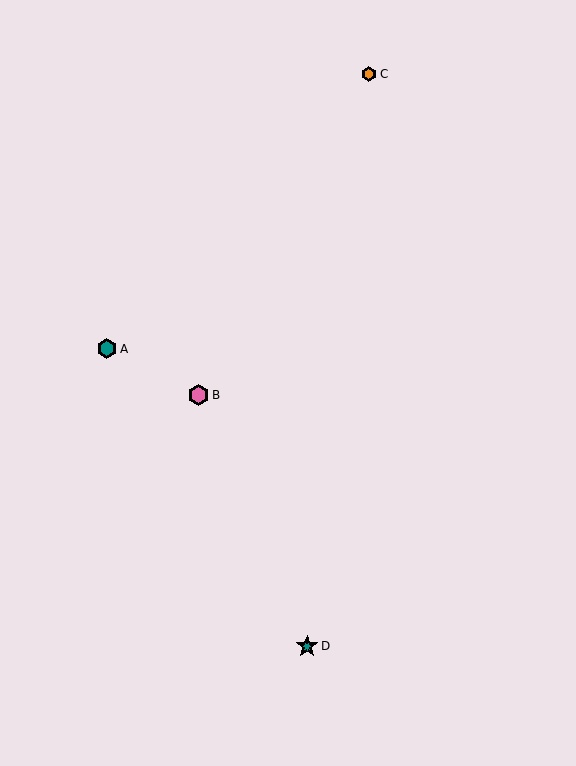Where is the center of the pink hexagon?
The center of the pink hexagon is at (199, 395).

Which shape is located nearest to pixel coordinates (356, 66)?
The orange hexagon (labeled C) at (369, 74) is nearest to that location.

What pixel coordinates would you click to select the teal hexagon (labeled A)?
Click at (107, 349) to select the teal hexagon A.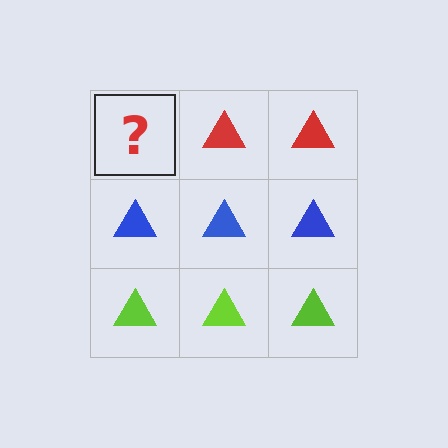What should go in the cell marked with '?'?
The missing cell should contain a red triangle.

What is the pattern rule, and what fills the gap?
The rule is that each row has a consistent color. The gap should be filled with a red triangle.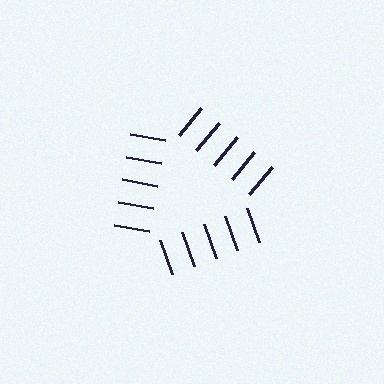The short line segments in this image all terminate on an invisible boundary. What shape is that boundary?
An illusory triangle — the line segments terminate on its edges but no continuous stroke is drawn.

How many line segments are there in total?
15 — 5 along each of the 3 edges.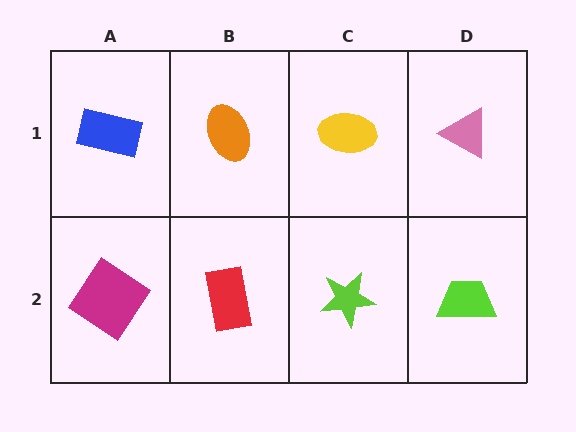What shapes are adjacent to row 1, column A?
A magenta diamond (row 2, column A), an orange ellipse (row 1, column B).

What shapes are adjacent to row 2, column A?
A blue rectangle (row 1, column A), a red rectangle (row 2, column B).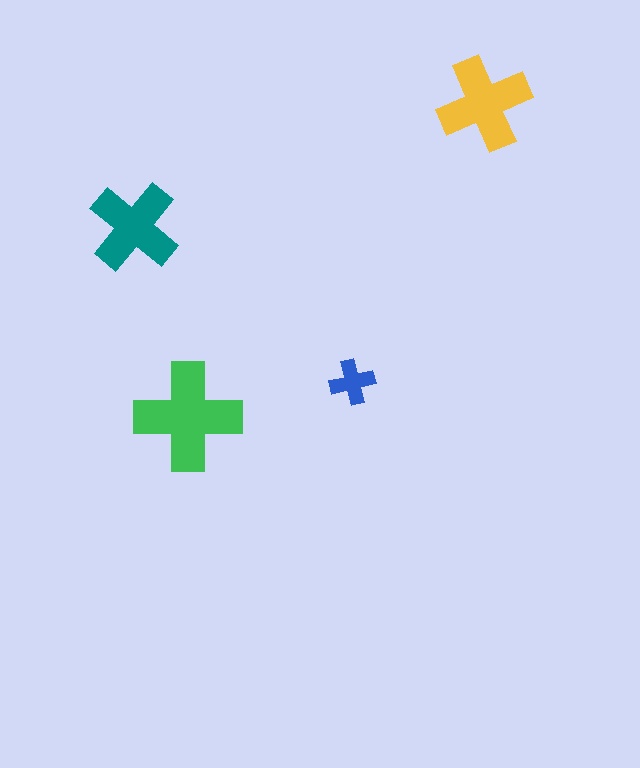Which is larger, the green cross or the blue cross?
The green one.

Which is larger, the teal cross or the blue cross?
The teal one.